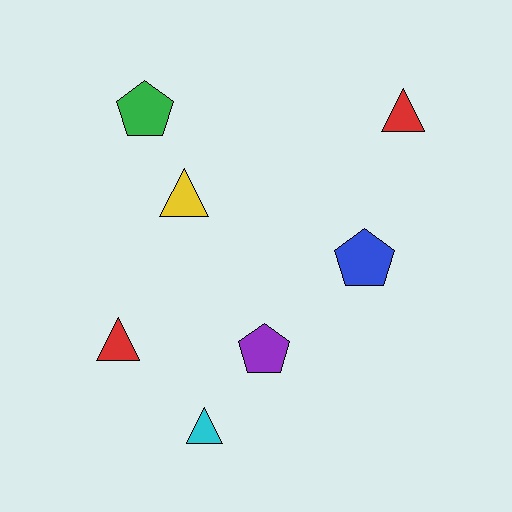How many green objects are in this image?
There is 1 green object.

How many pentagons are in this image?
There are 3 pentagons.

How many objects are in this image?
There are 7 objects.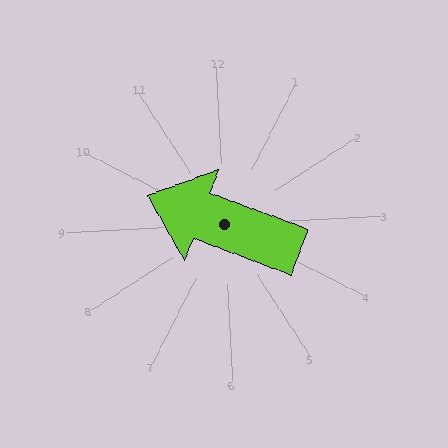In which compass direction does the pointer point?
Northwest.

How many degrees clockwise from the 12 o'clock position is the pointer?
Approximately 293 degrees.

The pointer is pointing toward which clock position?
Roughly 10 o'clock.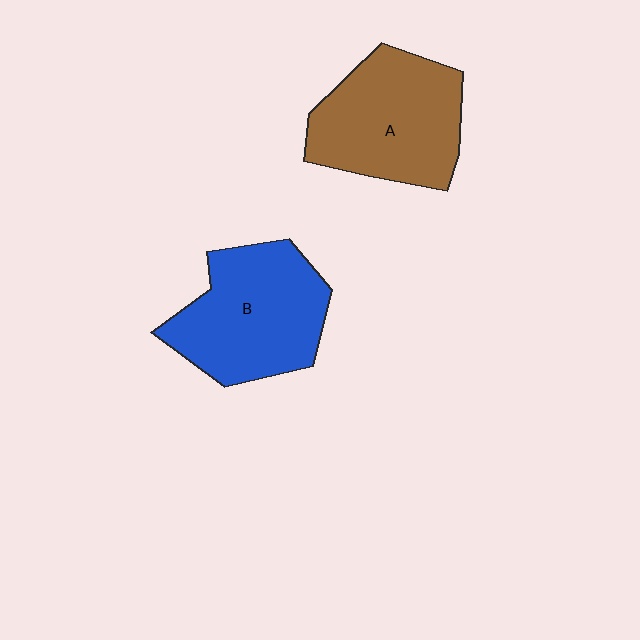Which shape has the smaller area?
Shape A (brown).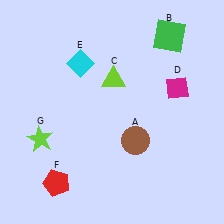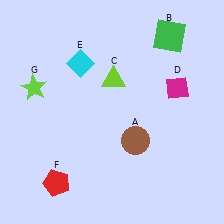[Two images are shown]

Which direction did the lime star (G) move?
The lime star (G) moved up.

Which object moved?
The lime star (G) moved up.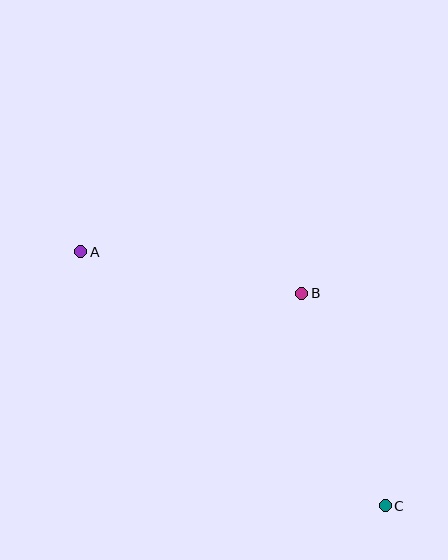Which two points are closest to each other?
Points A and B are closest to each other.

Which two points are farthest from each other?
Points A and C are farthest from each other.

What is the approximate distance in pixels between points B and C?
The distance between B and C is approximately 228 pixels.